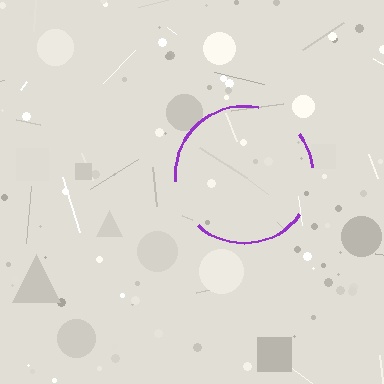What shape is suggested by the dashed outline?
The dashed outline suggests a circle.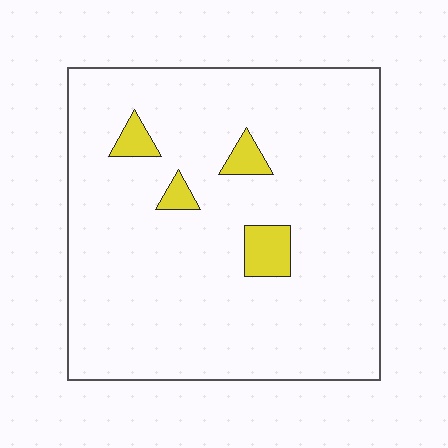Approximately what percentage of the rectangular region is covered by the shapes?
Approximately 5%.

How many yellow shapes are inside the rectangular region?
4.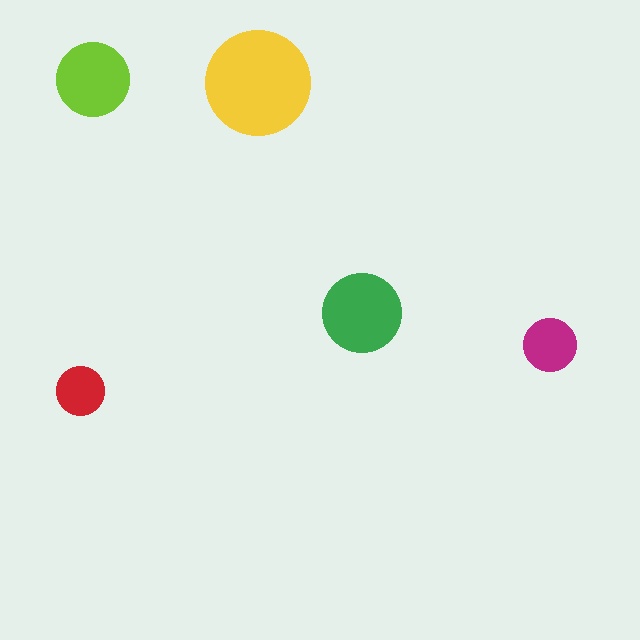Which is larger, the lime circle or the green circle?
The green one.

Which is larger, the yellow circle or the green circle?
The yellow one.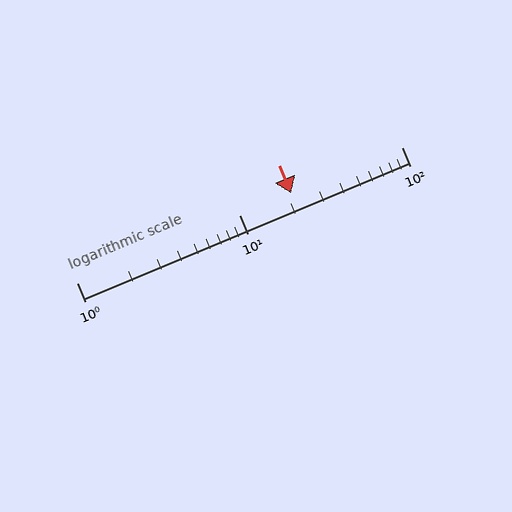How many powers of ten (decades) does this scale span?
The scale spans 2 decades, from 1 to 100.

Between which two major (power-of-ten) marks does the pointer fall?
The pointer is between 10 and 100.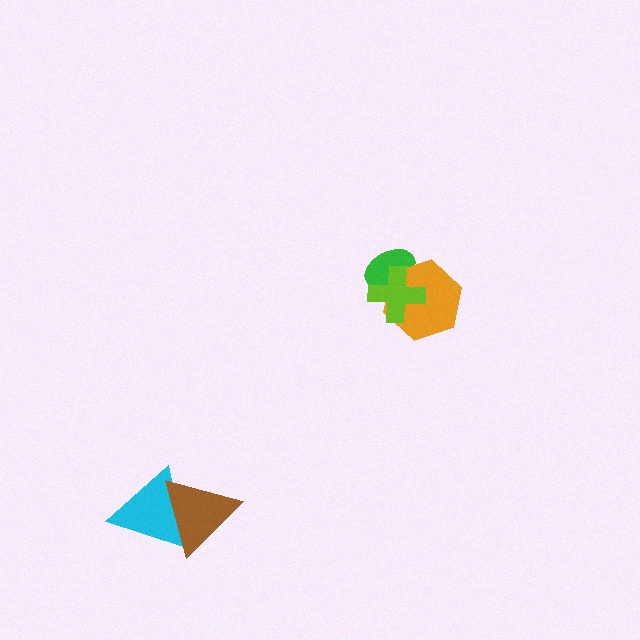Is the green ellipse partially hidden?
Yes, it is partially covered by another shape.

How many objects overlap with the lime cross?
2 objects overlap with the lime cross.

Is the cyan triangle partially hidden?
Yes, it is partially covered by another shape.